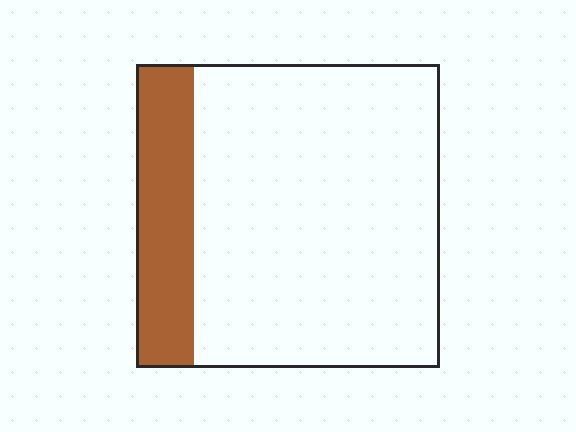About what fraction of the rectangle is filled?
About one fifth (1/5).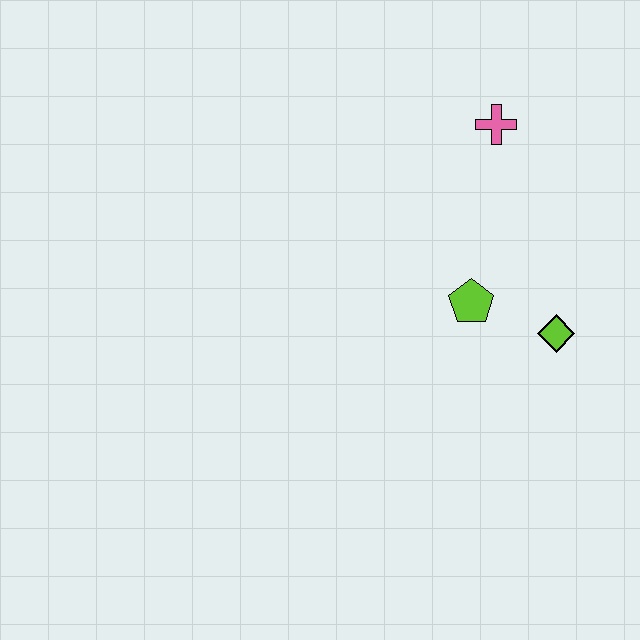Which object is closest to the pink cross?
The lime pentagon is closest to the pink cross.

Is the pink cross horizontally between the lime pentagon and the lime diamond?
Yes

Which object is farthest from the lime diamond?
The pink cross is farthest from the lime diamond.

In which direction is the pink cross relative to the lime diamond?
The pink cross is above the lime diamond.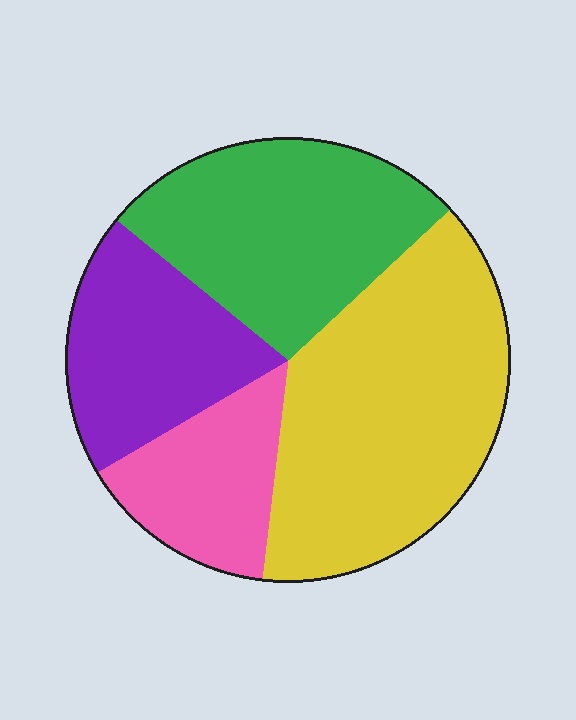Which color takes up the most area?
Yellow, at roughly 40%.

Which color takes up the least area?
Pink, at roughly 15%.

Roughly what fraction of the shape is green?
Green takes up between a quarter and a half of the shape.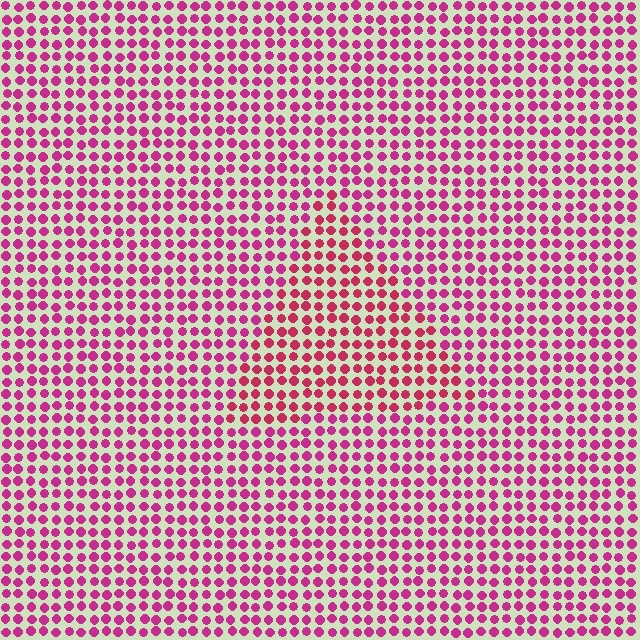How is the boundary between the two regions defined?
The boundary is defined purely by a slight shift in hue (about 20 degrees). Spacing, size, and orientation are identical on both sides.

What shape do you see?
I see a triangle.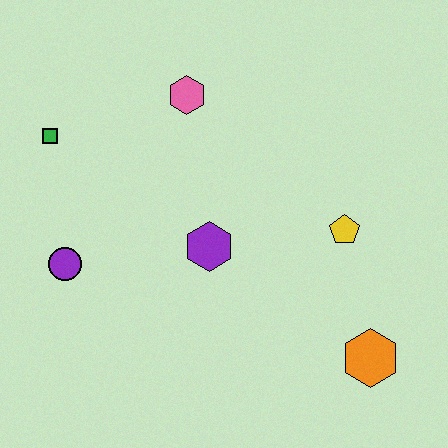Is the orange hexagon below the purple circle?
Yes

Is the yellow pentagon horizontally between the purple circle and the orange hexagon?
Yes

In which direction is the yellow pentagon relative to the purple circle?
The yellow pentagon is to the right of the purple circle.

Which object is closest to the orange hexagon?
The yellow pentagon is closest to the orange hexagon.